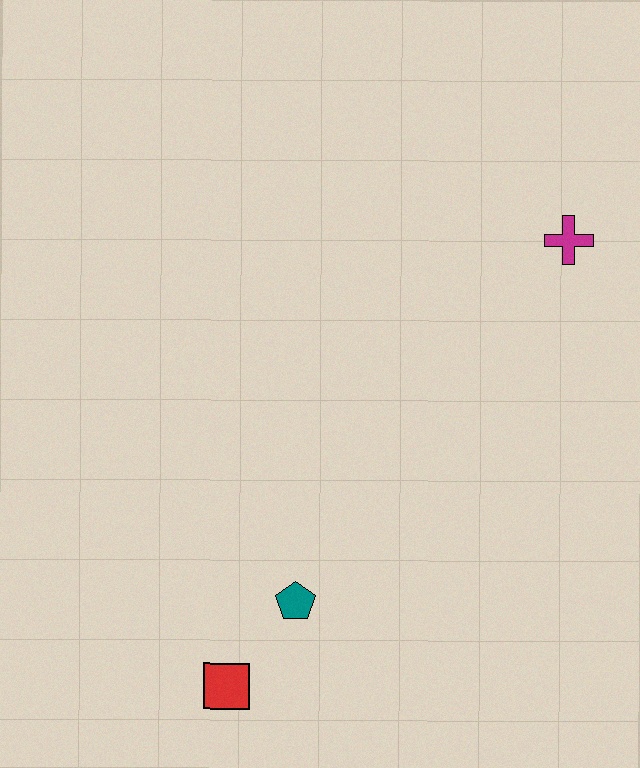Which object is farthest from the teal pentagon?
The magenta cross is farthest from the teal pentagon.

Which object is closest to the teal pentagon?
The red square is closest to the teal pentagon.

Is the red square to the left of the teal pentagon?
Yes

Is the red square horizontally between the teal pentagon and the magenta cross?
No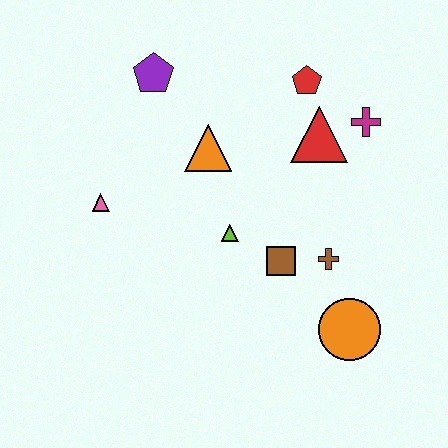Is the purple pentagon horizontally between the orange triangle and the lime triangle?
No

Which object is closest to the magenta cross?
The red triangle is closest to the magenta cross.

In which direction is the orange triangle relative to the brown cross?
The orange triangle is to the left of the brown cross.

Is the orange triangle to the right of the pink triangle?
Yes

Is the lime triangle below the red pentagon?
Yes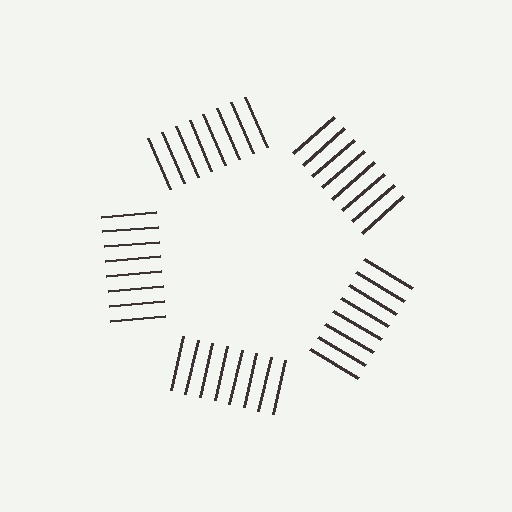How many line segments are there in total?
40 — 8 along each of the 5 edges.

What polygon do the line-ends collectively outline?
An illusory pentagon — the line segments terminate on its edges but no continuous stroke is drawn.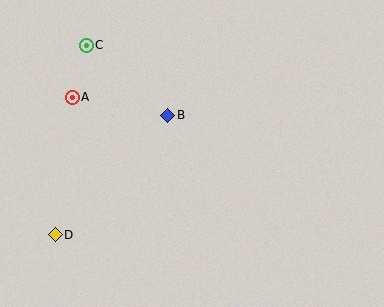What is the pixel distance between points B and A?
The distance between B and A is 97 pixels.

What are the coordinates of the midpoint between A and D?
The midpoint between A and D is at (64, 166).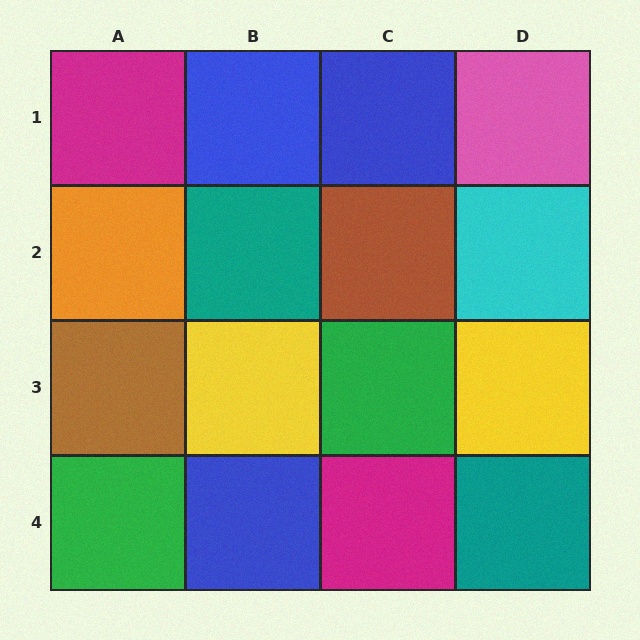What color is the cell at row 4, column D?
Teal.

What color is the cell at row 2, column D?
Cyan.